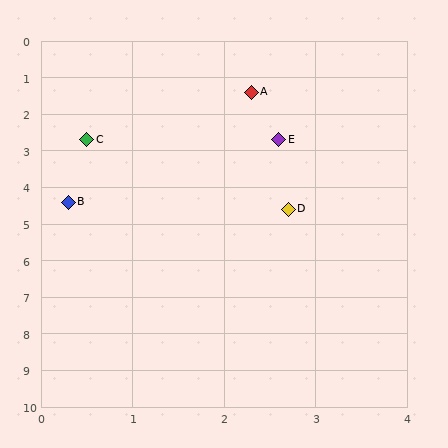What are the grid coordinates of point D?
Point D is at approximately (2.7, 4.6).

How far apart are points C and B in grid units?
Points C and B are about 1.7 grid units apart.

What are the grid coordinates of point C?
Point C is at approximately (0.5, 2.7).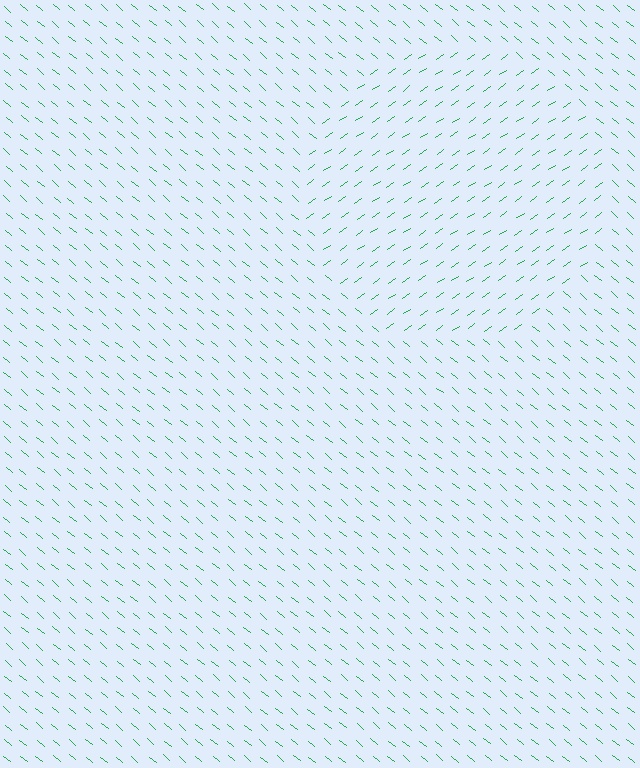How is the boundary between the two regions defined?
The boundary is defined purely by a change in line orientation (approximately 74 degrees difference). All lines are the same color and thickness.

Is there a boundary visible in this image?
Yes, there is a texture boundary formed by a change in line orientation.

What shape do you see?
I see a circle.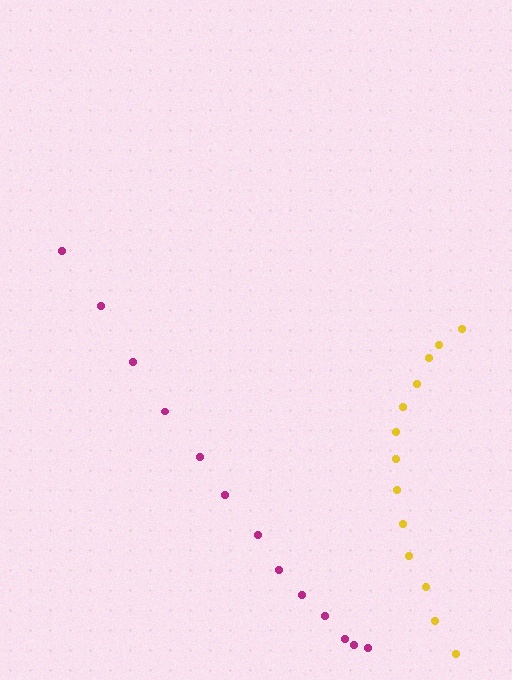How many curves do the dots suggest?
There are 2 distinct paths.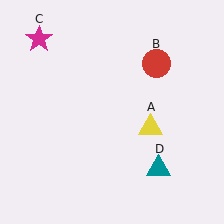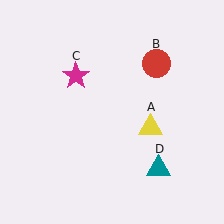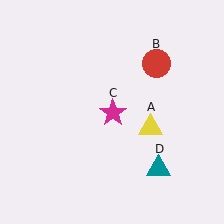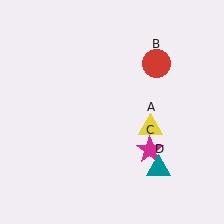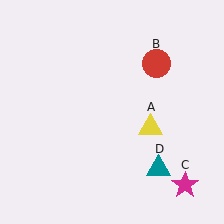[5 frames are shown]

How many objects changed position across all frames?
1 object changed position: magenta star (object C).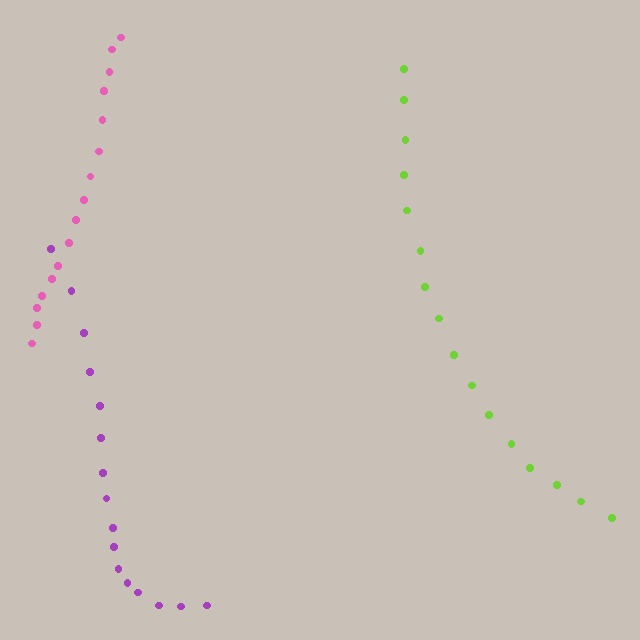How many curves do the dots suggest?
There are 3 distinct paths.